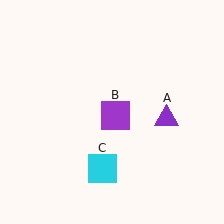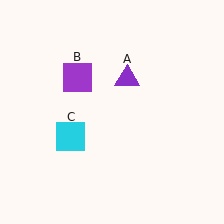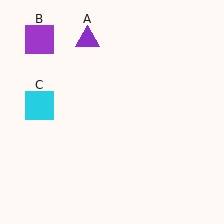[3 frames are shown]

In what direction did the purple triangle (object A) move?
The purple triangle (object A) moved up and to the left.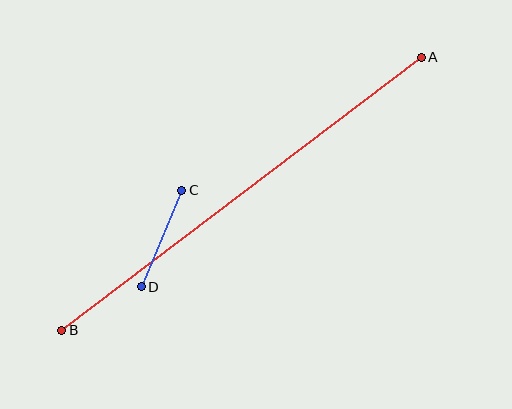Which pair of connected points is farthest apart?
Points A and B are farthest apart.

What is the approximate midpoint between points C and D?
The midpoint is at approximately (161, 238) pixels.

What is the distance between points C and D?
The distance is approximately 105 pixels.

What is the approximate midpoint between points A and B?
The midpoint is at approximately (242, 194) pixels.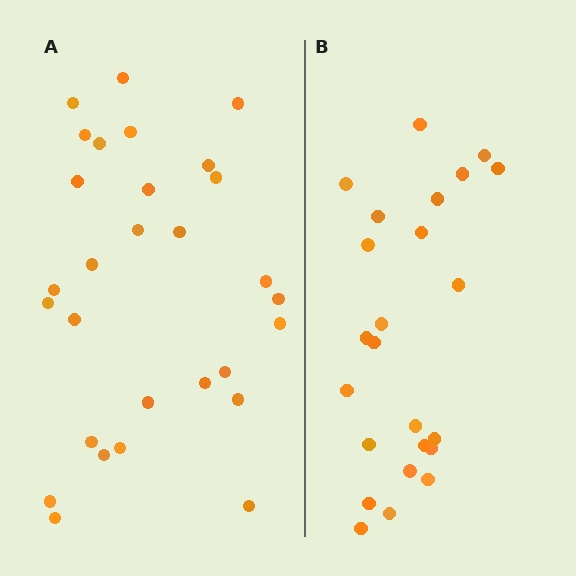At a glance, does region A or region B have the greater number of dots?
Region A (the left region) has more dots.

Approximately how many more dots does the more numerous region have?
Region A has about 5 more dots than region B.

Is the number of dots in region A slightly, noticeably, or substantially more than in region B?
Region A has only slightly more — the two regions are fairly close. The ratio is roughly 1.2 to 1.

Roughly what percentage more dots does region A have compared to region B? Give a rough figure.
About 20% more.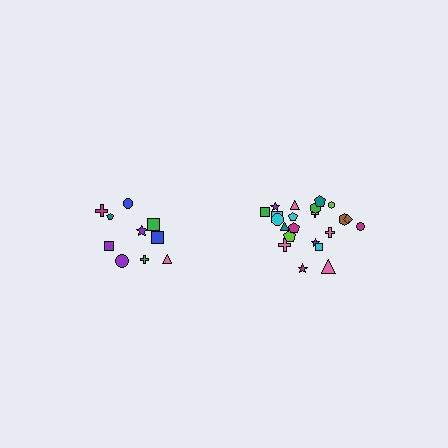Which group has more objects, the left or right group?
The right group.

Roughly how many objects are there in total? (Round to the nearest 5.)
Roughly 30 objects in total.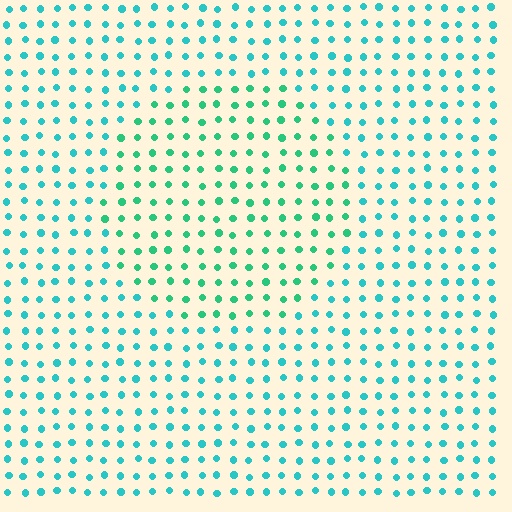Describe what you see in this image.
The image is filled with small cyan elements in a uniform arrangement. A circle-shaped region is visible where the elements are tinted to a slightly different hue, forming a subtle color boundary.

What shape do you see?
I see a circle.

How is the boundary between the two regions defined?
The boundary is defined purely by a slight shift in hue (about 27 degrees). Spacing, size, and orientation are identical on both sides.